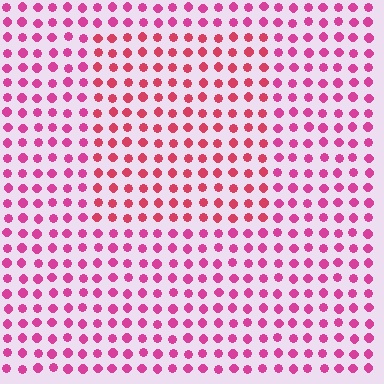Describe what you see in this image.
The image is filled with small magenta elements in a uniform arrangement. A rectangle-shaped region is visible where the elements are tinted to a slightly different hue, forming a subtle color boundary.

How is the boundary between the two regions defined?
The boundary is defined purely by a slight shift in hue (about 23 degrees). Spacing, size, and orientation are identical on both sides.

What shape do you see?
I see a rectangle.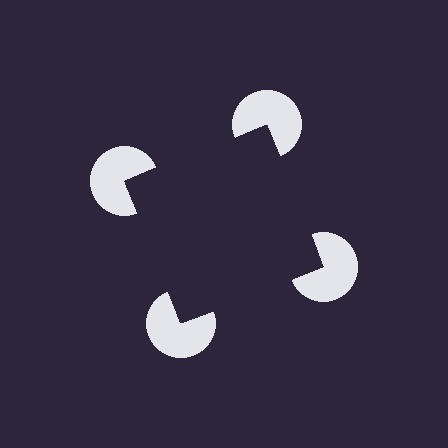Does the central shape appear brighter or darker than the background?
It typically appears slightly darker than the background, even though no actual brightness change is drawn.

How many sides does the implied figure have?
4 sides.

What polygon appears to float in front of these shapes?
An illusory square — its edges are inferred from the aligned wedge cuts in the pac-man discs, not physically drawn.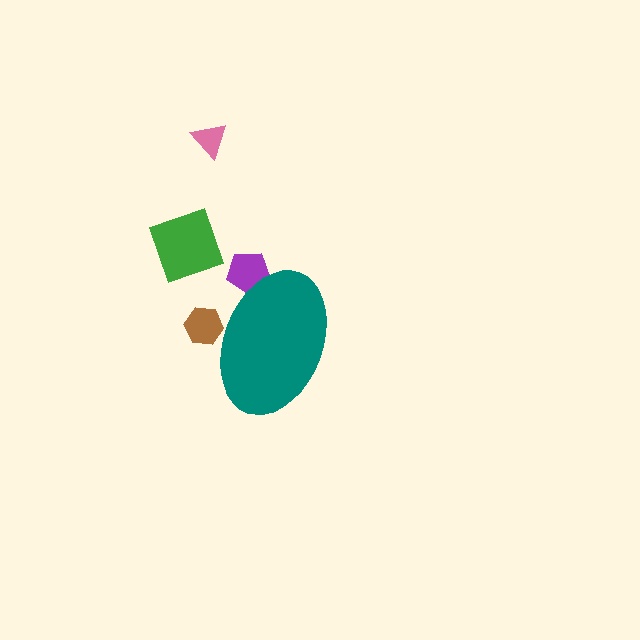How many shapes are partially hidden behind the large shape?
2 shapes are partially hidden.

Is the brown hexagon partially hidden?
Yes, the brown hexagon is partially hidden behind the teal ellipse.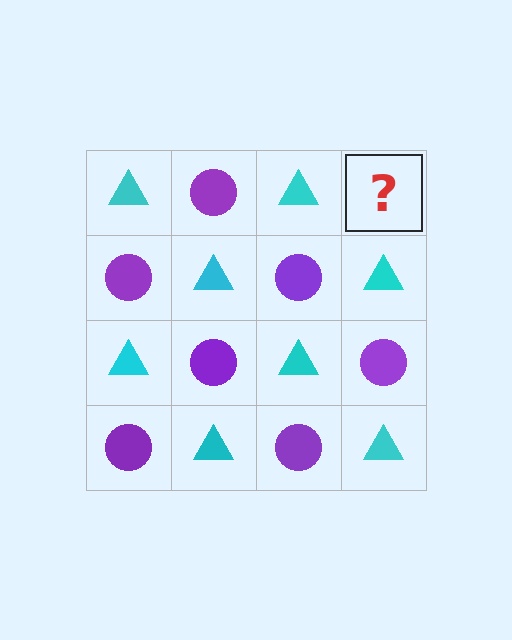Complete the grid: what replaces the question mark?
The question mark should be replaced with a purple circle.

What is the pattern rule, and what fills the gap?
The rule is that it alternates cyan triangle and purple circle in a checkerboard pattern. The gap should be filled with a purple circle.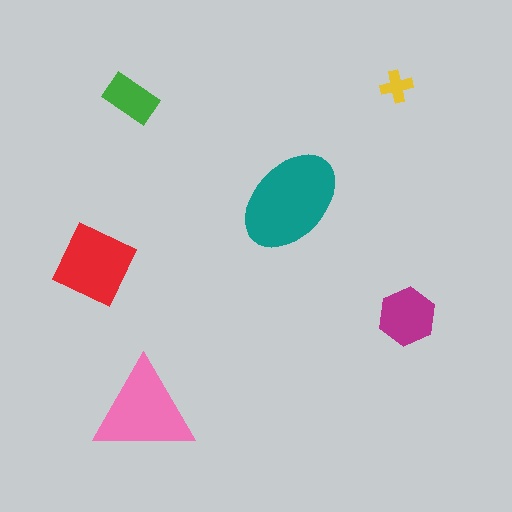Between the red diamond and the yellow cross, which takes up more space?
The red diamond.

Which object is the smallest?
The yellow cross.